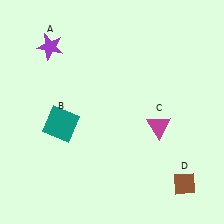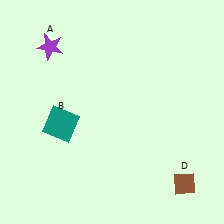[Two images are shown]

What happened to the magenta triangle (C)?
The magenta triangle (C) was removed in Image 2. It was in the bottom-right area of Image 1.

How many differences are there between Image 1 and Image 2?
There is 1 difference between the two images.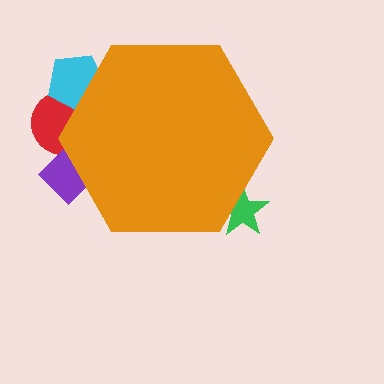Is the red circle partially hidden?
Yes, the red circle is partially hidden behind the orange hexagon.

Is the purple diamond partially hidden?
Yes, the purple diamond is partially hidden behind the orange hexagon.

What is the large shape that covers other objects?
An orange hexagon.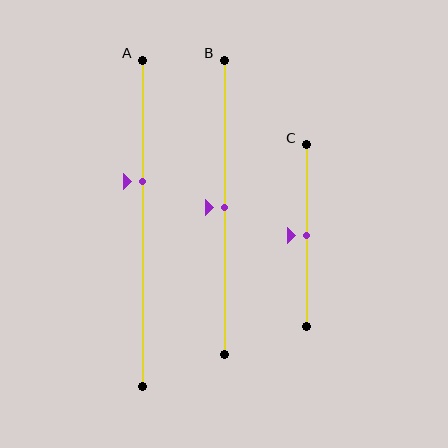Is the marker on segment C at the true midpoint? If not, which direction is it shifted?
Yes, the marker on segment C is at the true midpoint.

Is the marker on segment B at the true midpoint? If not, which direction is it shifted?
Yes, the marker on segment B is at the true midpoint.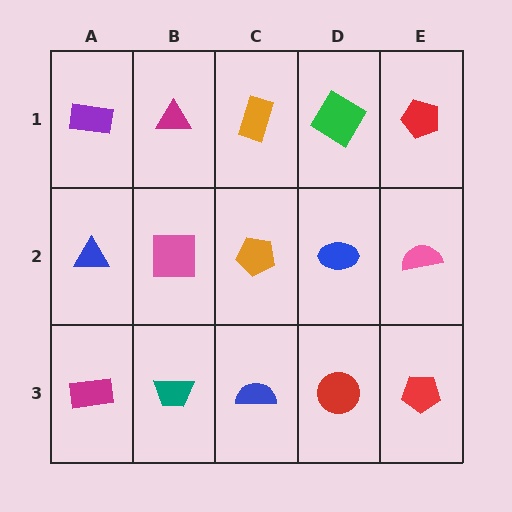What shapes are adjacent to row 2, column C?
An orange rectangle (row 1, column C), a blue semicircle (row 3, column C), a pink square (row 2, column B), a blue ellipse (row 2, column D).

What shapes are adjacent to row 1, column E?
A pink semicircle (row 2, column E), a green diamond (row 1, column D).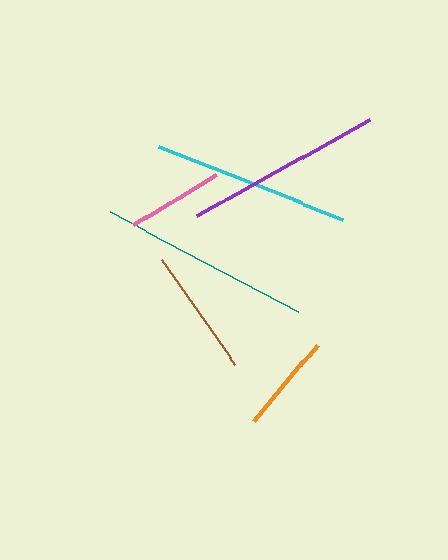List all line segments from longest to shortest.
From longest to shortest: teal, cyan, purple, brown, orange, pink.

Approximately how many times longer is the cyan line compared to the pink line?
The cyan line is approximately 2.1 times the length of the pink line.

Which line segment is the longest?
The teal line is the longest at approximately 213 pixels.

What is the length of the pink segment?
The pink segment is approximately 96 pixels long.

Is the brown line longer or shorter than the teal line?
The teal line is longer than the brown line.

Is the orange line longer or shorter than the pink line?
The orange line is longer than the pink line.